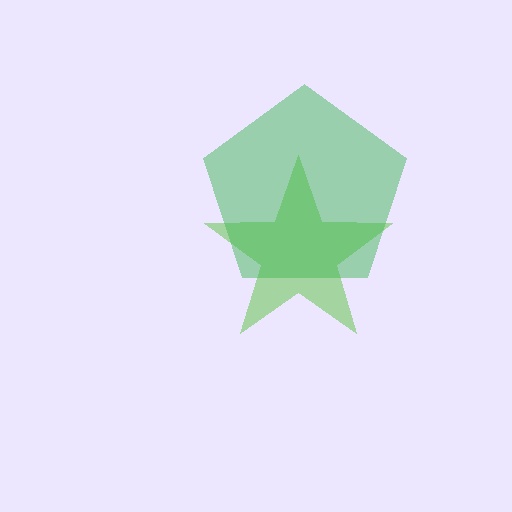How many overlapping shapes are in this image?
There are 2 overlapping shapes in the image.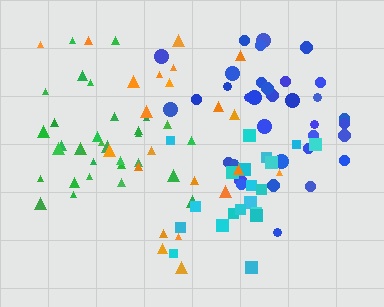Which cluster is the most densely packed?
Green.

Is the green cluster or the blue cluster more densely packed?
Green.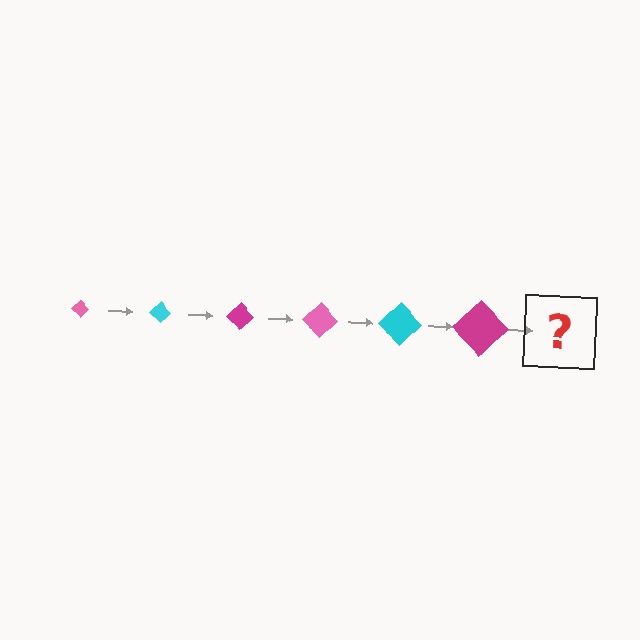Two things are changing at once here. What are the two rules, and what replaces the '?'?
The two rules are that the diamond grows larger each step and the color cycles through pink, cyan, and magenta. The '?' should be a pink diamond, larger than the previous one.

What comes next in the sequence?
The next element should be a pink diamond, larger than the previous one.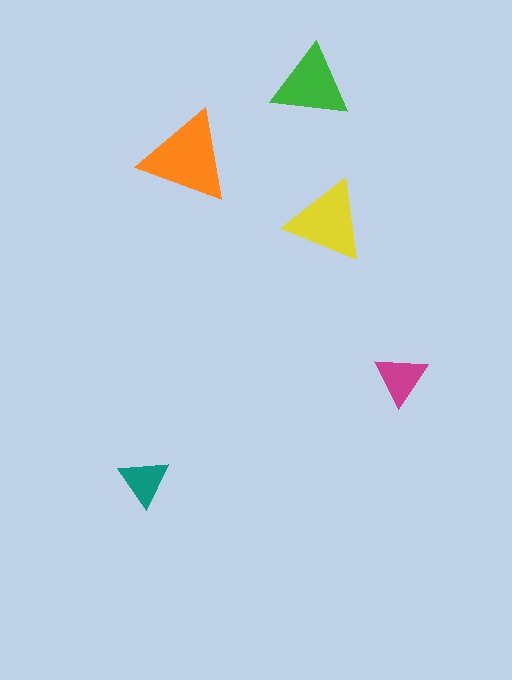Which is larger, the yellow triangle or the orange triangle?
The orange one.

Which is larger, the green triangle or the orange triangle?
The orange one.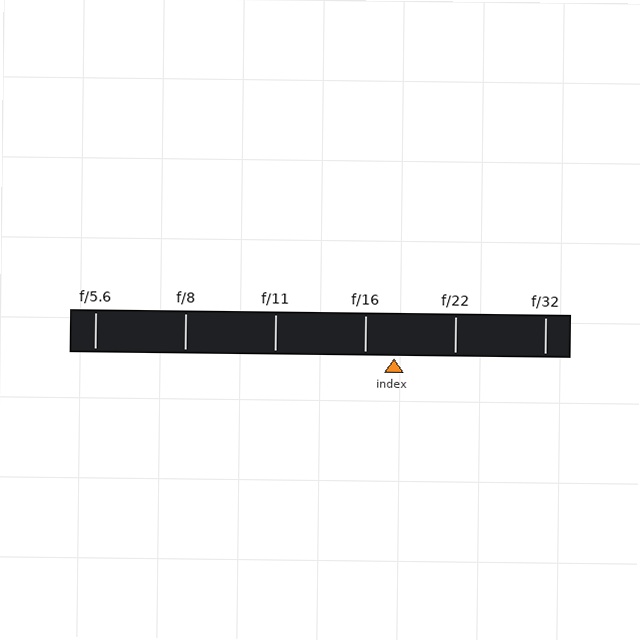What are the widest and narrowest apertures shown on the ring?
The widest aperture shown is f/5.6 and the narrowest is f/32.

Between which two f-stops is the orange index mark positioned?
The index mark is between f/16 and f/22.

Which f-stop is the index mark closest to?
The index mark is closest to f/16.